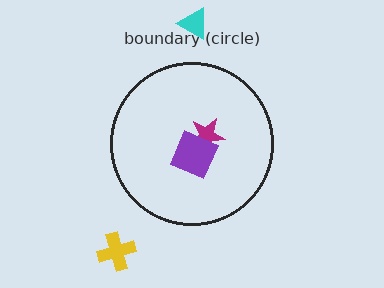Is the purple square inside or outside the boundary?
Inside.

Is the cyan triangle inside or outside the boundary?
Outside.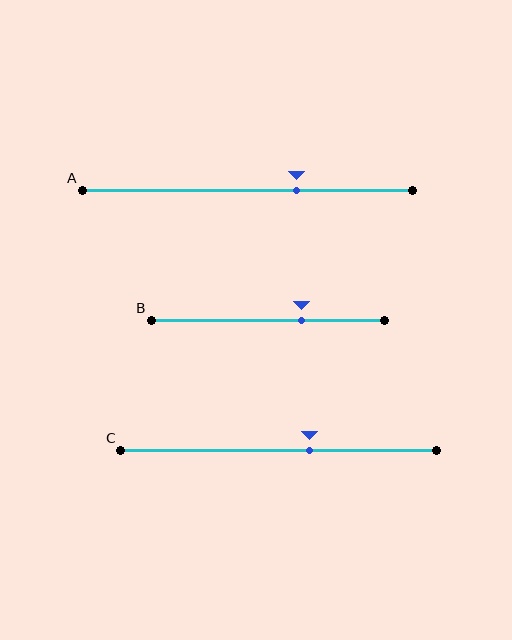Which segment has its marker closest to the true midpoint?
Segment C has its marker closest to the true midpoint.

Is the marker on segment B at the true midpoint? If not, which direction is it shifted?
No, the marker on segment B is shifted to the right by about 15% of the segment length.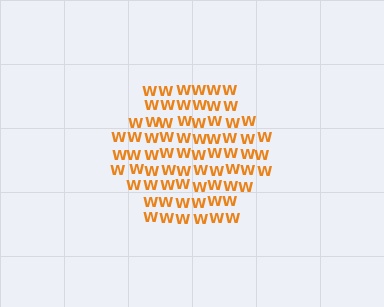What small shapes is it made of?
It is made of small letter W's.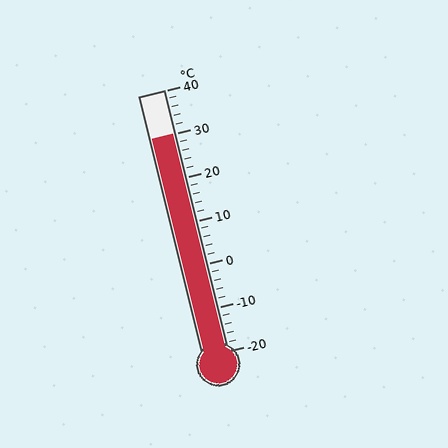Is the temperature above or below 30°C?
The temperature is at 30°C.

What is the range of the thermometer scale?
The thermometer scale ranges from -20°C to 40°C.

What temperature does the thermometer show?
The thermometer shows approximately 30°C.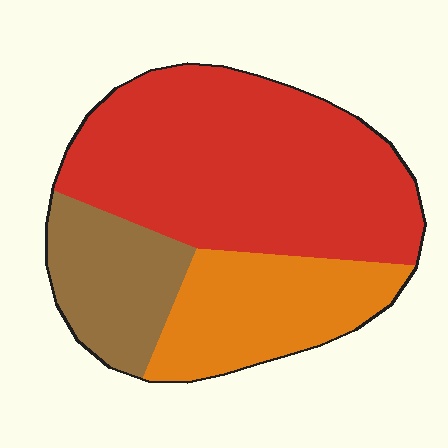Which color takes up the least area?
Brown, at roughly 20%.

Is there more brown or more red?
Red.